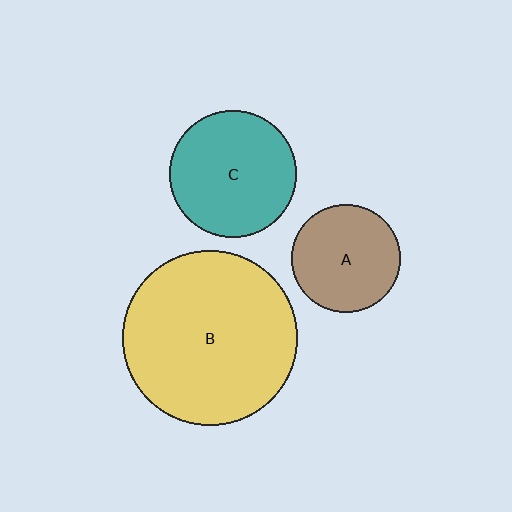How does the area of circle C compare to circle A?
Approximately 1.4 times.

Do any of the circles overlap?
No, none of the circles overlap.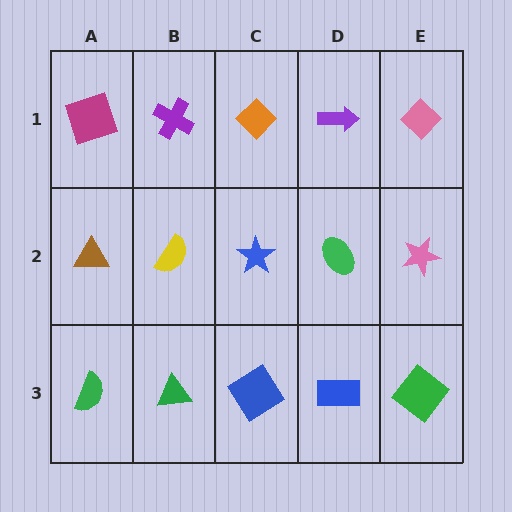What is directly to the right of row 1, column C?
A purple arrow.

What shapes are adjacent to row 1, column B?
A yellow semicircle (row 2, column B), a magenta square (row 1, column A), an orange diamond (row 1, column C).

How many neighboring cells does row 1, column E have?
2.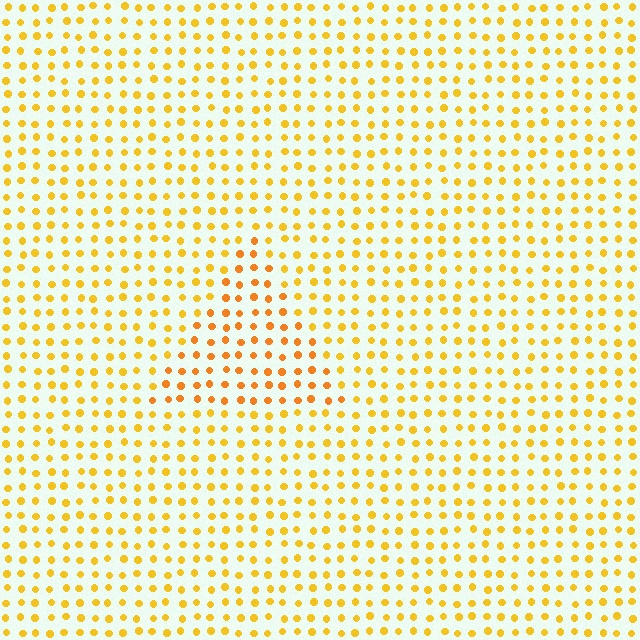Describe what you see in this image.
The image is filled with small yellow elements in a uniform arrangement. A triangle-shaped region is visible where the elements are tinted to a slightly different hue, forming a subtle color boundary.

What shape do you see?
I see a triangle.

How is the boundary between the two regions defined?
The boundary is defined purely by a slight shift in hue (about 19 degrees). Spacing, size, and orientation are identical on both sides.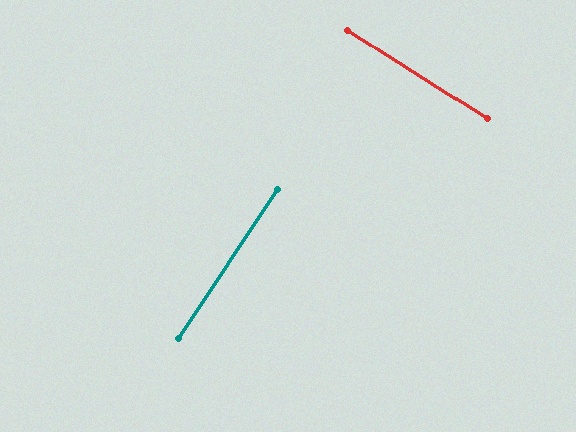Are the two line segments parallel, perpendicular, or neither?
Perpendicular — they meet at approximately 89°.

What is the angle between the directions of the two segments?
Approximately 89 degrees.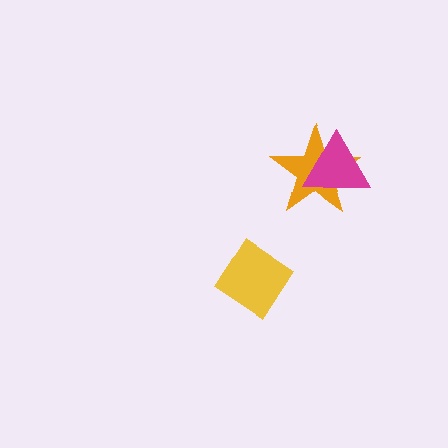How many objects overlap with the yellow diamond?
0 objects overlap with the yellow diamond.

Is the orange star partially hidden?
Yes, it is partially covered by another shape.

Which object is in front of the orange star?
The magenta triangle is in front of the orange star.